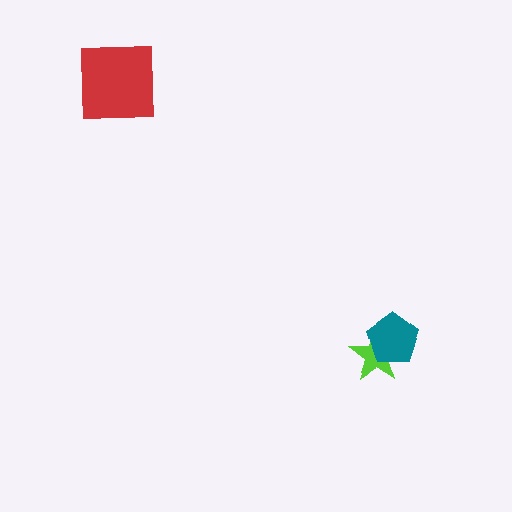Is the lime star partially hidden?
Yes, it is partially covered by another shape.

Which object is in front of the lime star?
The teal pentagon is in front of the lime star.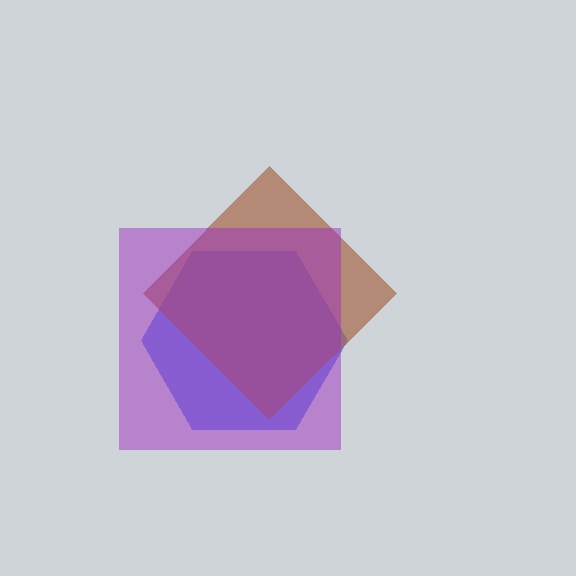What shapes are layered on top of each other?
The layered shapes are: a blue hexagon, a brown diamond, a purple square.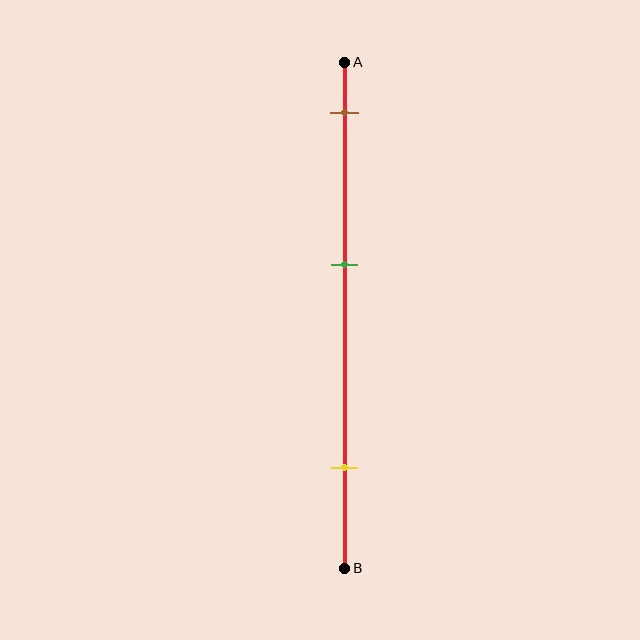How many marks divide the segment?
There are 3 marks dividing the segment.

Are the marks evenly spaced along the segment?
Yes, the marks are approximately evenly spaced.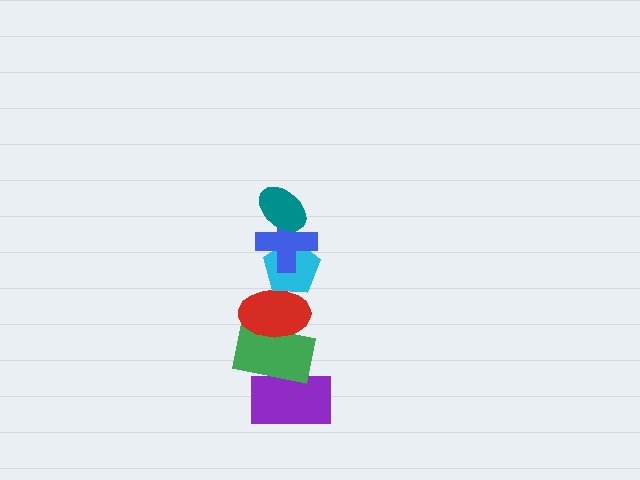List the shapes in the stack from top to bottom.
From top to bottom: the teal ellipse, the blue cross, the cyan pentagon, the red ellipse, the green rectangle, the purple rectangle.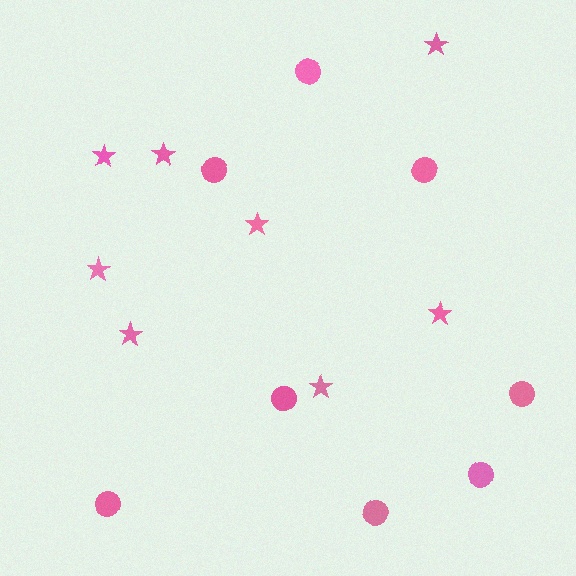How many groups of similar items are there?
There are 2 groups: one group of circles (8) and one group of stars (8).